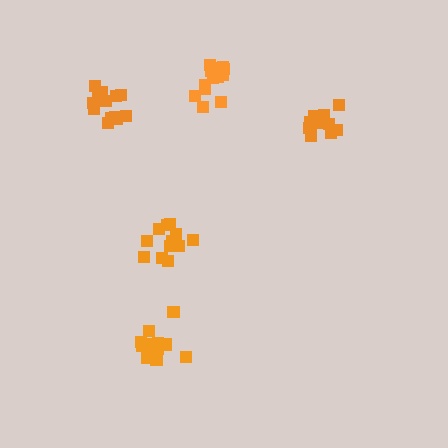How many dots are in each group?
Group 1: 11 dots, Group 2: 13 dots, Group 3: 15 dots, Group 4: 12 dots, Group 5: 13 dots (64 total).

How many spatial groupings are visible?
There are 5 spatial groupings.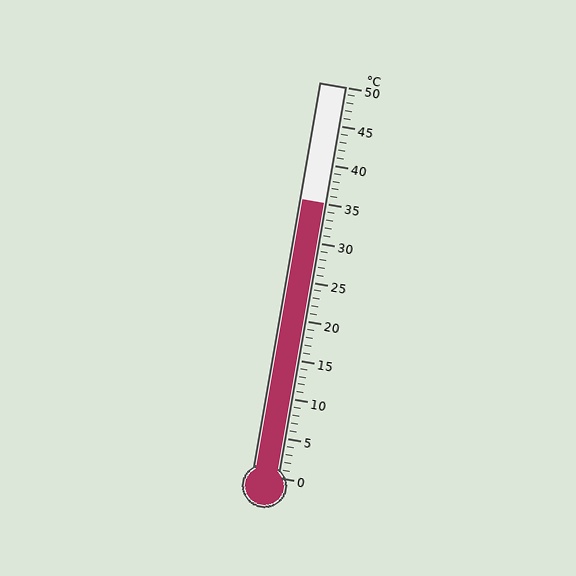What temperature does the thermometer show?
The thermometer shows approximately 35°C.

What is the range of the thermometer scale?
The thermometer scale ranges from 0°C to 50°C.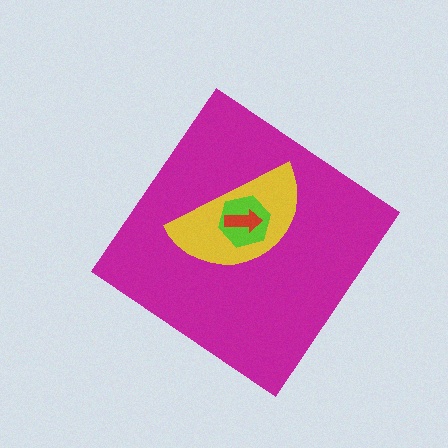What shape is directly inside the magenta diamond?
The yellow semicircle.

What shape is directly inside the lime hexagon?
The red arrow.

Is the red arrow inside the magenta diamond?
Yes.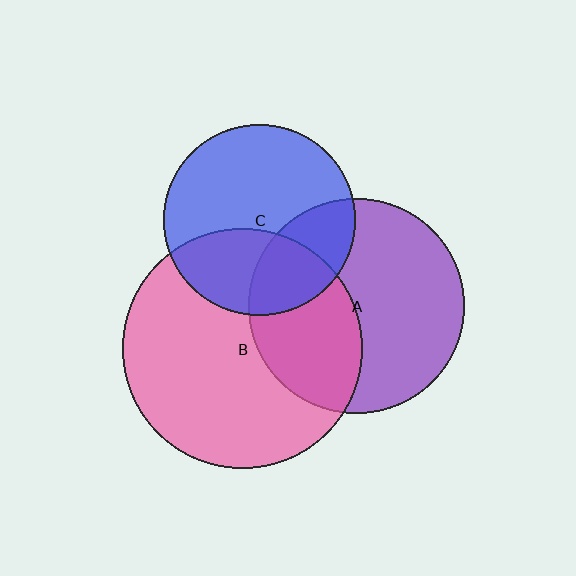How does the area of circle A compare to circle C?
Approximately 1.3 times.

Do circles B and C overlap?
Yes.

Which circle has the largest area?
Circle B (pink).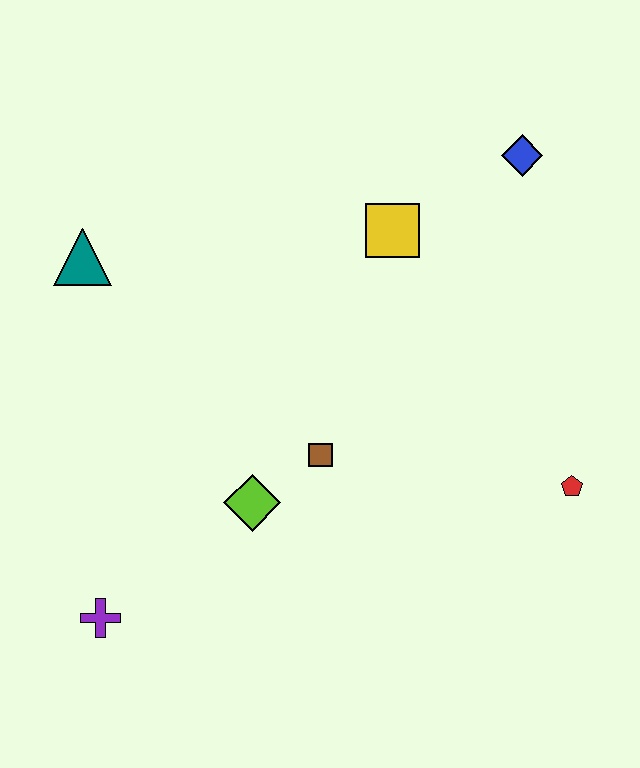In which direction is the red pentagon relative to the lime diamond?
The red pentagon is to the right of the lime diamond.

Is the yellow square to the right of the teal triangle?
Yes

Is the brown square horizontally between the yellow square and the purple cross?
Yes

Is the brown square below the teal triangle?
Yes